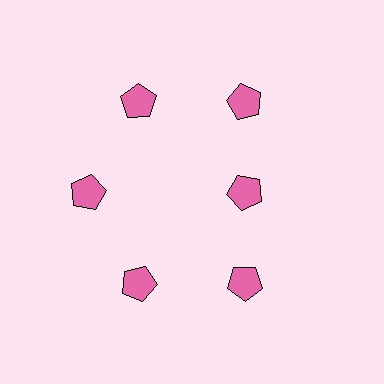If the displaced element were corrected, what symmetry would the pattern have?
It would have 6-fold rotational symmetry — the pattern would map onto itself every 60 degrees.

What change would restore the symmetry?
The symmetry would be restored by moving it outward, back onto the ring so that all 6 pentagons sit at equal angles and equal distance from the center.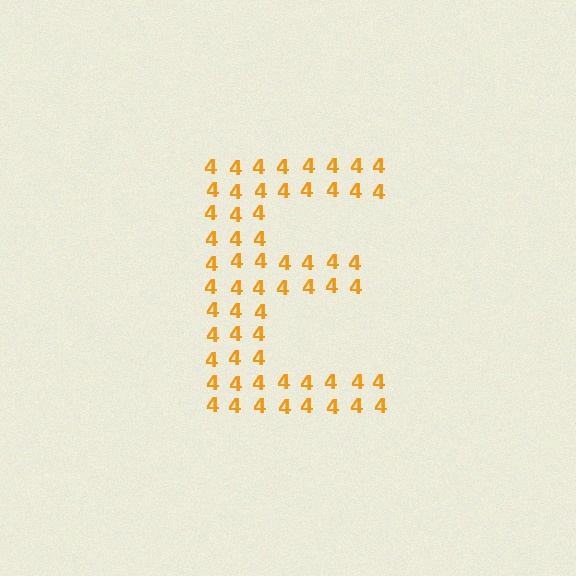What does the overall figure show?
The overall figure shows the letter E.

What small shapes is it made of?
It is made of small digit 4's.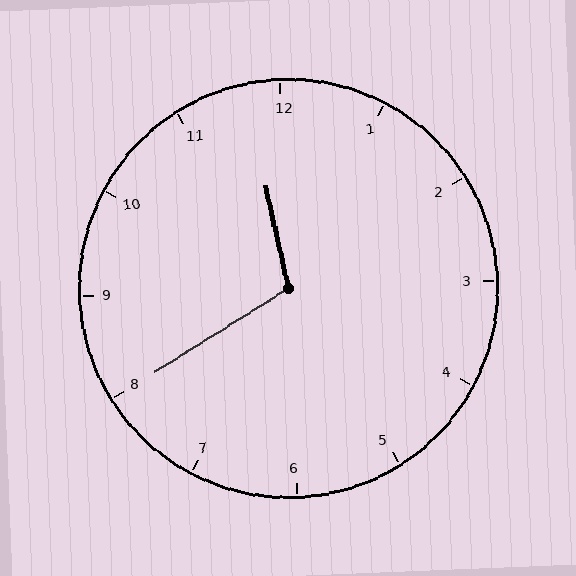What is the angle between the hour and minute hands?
Approximately 110 degrees.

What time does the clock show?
11:40.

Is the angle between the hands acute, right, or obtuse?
It is obtuse.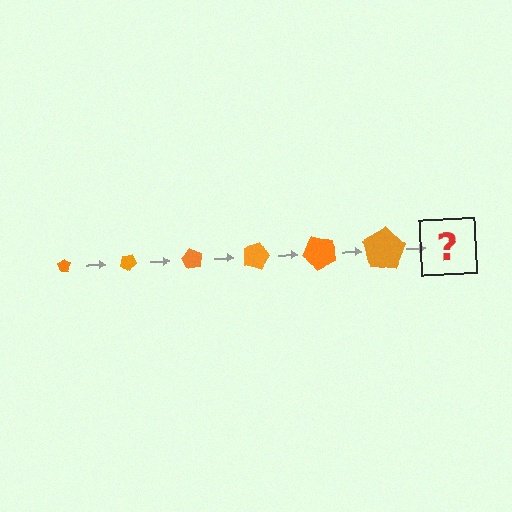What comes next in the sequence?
The next element should be a pentagon, larger than the previous one and rotated 180 degrees from the start.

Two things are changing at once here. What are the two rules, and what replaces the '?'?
The two rules are that the pentagon grows larger each step and it rotates 30 degrees each step. The '?' should be a pentagon, larger than the previous one and rotated 180 degrees from the start.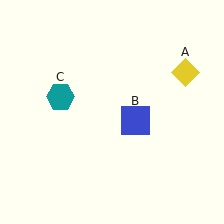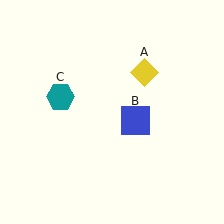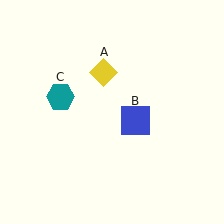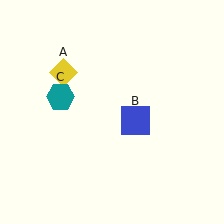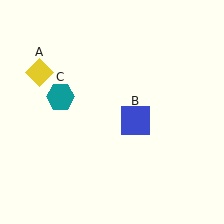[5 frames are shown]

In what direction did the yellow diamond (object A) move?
The yellow diamond (object A) moved left.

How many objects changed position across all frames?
1 object changed position: yellow diamond (object A).